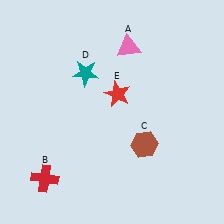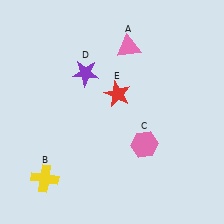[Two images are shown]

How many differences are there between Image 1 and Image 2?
There are 3 differences between the two images.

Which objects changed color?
B changed from red to yellow. C changed from brown to pink. D changed from teal to purple.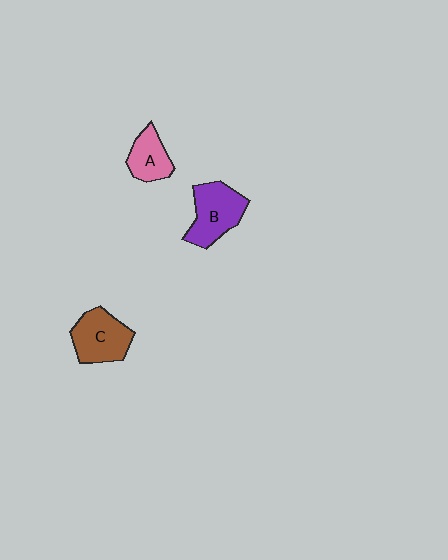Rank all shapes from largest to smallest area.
From largest to smallest: B (purple), C (brown), A (pink).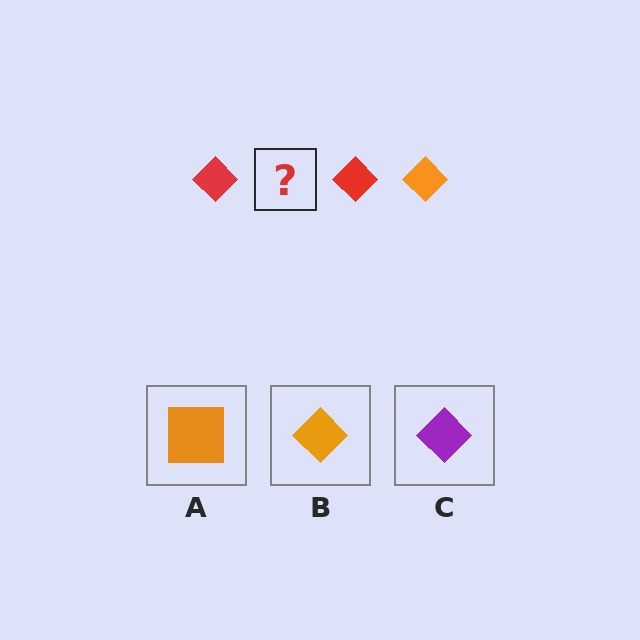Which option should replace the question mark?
Option B.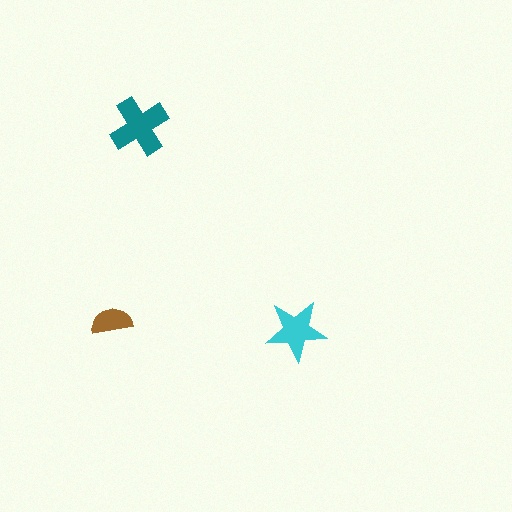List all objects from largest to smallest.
The teal cross, the cyan star, the brown semicircle.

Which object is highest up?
The teal cross is topmost.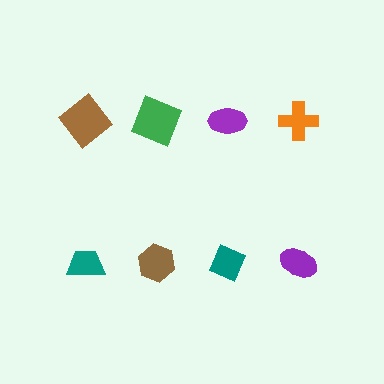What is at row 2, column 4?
A purple ellipse.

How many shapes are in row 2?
4 shapes.